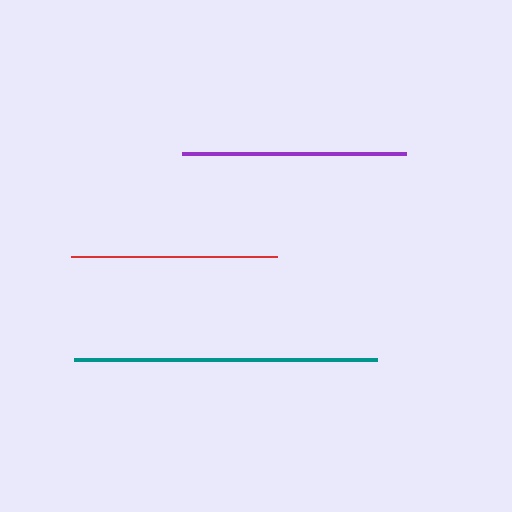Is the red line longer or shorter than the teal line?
The teal line is longer than the red line.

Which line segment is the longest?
The teal line is the longest at approximately 303 pixels.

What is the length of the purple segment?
The purple segment is approximately 225 pixels long.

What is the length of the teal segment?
The teal segment is approximately 303 pixels long.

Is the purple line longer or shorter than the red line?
The purple line is longer than the red line.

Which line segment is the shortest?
The red line is the shortest at approximately 206 pixels.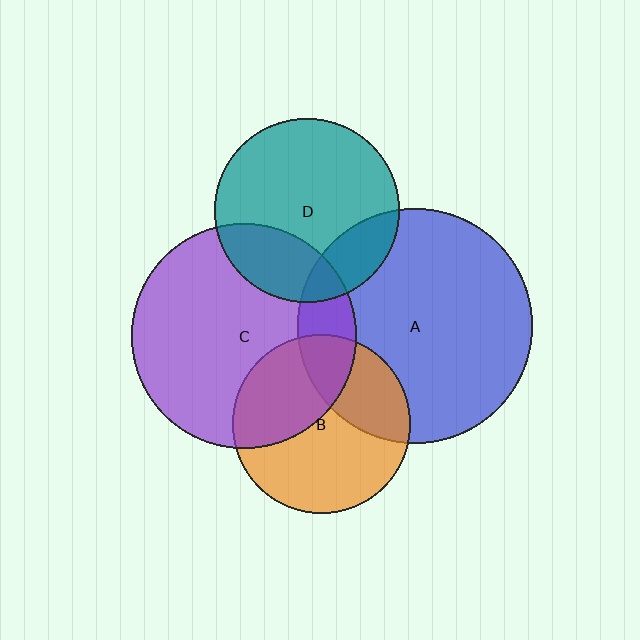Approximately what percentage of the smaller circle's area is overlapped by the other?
Approximately 40%.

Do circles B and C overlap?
Yes.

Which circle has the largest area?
Circle A (blue).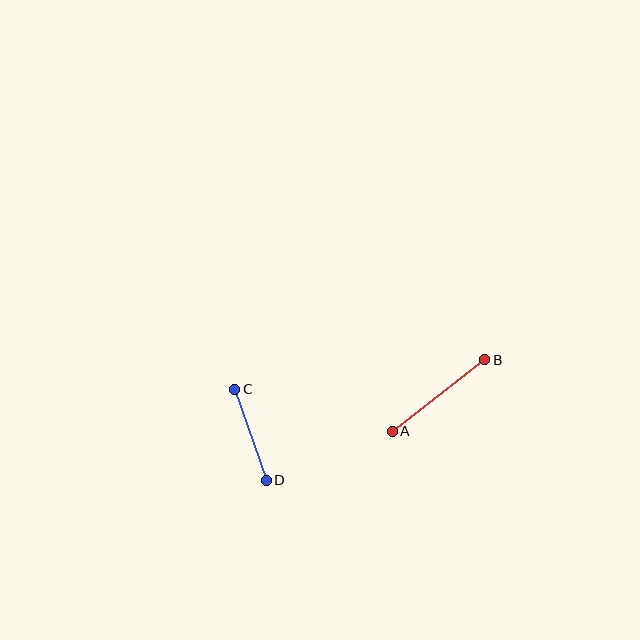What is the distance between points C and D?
The distance is approximately 96 pixels.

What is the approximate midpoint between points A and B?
The midpoint is at approximately (438, 396) pixels.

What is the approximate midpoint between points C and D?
The midpoint is at approximately (251, 435) pixels.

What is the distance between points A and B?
The distance is approximately 117 pixels.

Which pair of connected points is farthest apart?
Points A and B are farthest apart.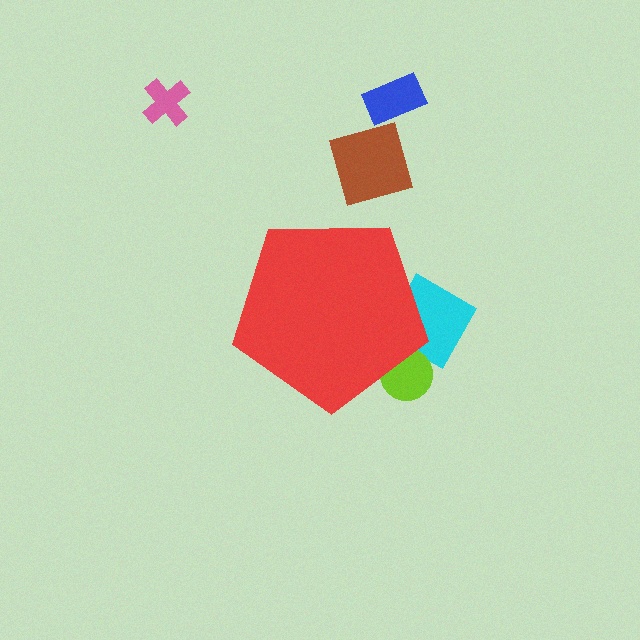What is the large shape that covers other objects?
A red pentagon.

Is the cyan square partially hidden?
Yes, the cyan square is partially hidden behind the red pentagon.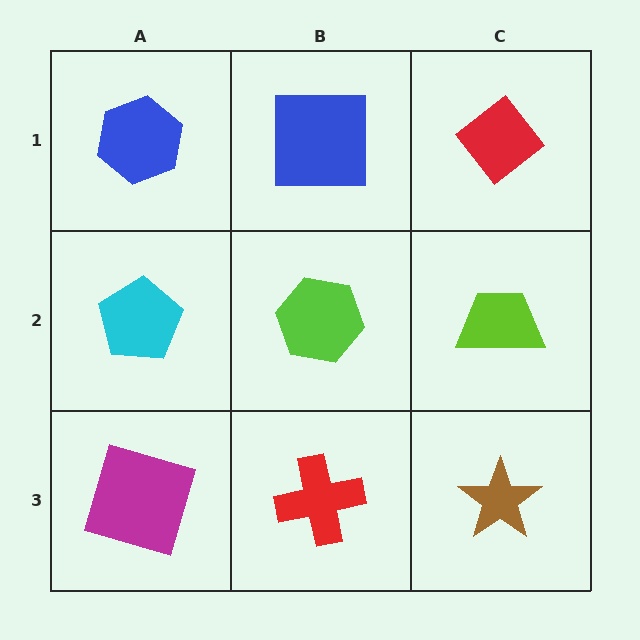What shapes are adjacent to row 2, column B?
A blue square (row 1, column B), a red cross (row 3, column B), a cyan pentagon (row 2, column A), a lime trapezoid (row 2, column C).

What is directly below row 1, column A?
A cyan pentagon.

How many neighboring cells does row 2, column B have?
4.